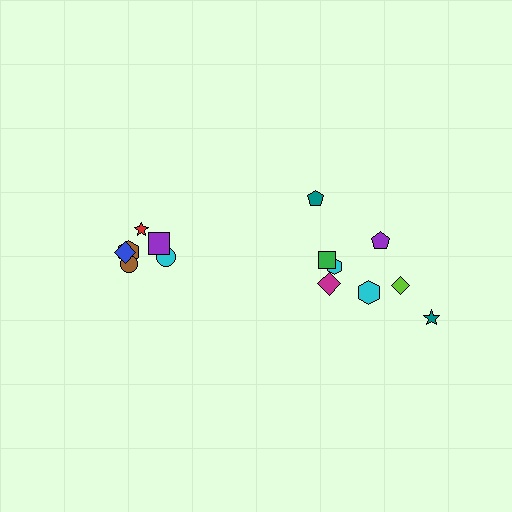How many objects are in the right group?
There are 8 objects.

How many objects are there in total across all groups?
There are 14 objects.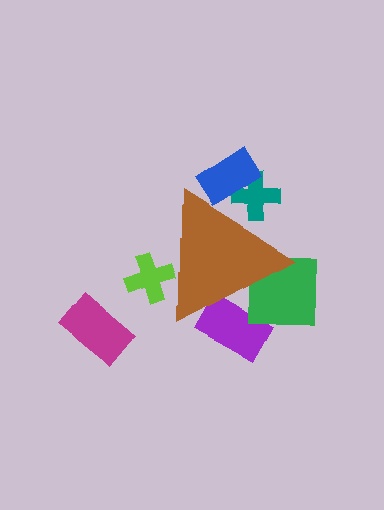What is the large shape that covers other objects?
A brown triangle.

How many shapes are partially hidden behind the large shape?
5 shapes are partially hidden.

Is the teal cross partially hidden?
Yes, the teal cross is partially hidden behind the brown triangle.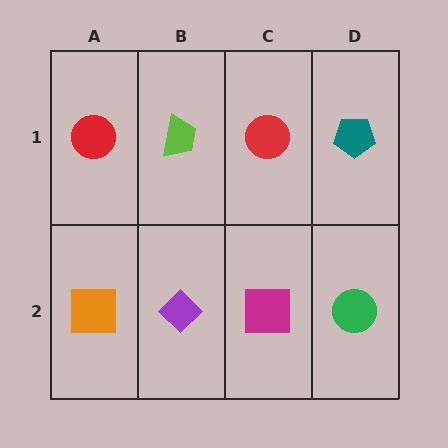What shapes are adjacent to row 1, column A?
An orange square (row 2, column A), a lime trapezoid (row 1, column B).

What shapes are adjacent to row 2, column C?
A red circle (row 1, column C), a purple diamond (row 2, column B), a green circle (row 2, column D).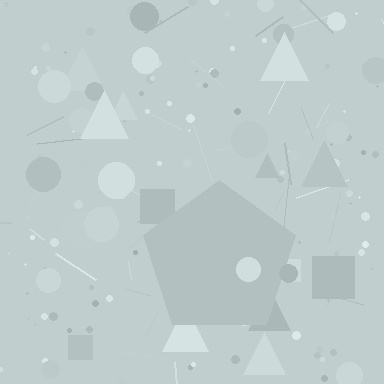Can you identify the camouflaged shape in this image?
The camouflaged shape is a pentagon.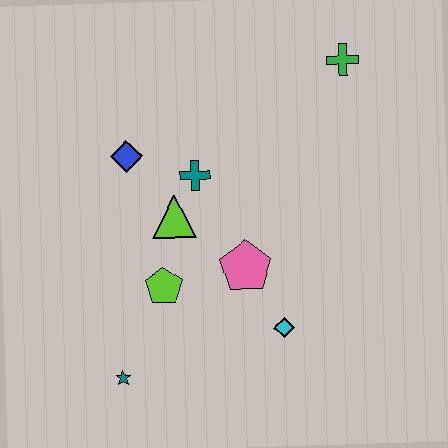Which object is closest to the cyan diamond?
The pink pentagon is closest to the cyan diamond.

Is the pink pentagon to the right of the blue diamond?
Yes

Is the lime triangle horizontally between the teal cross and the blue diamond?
Yes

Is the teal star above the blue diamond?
No